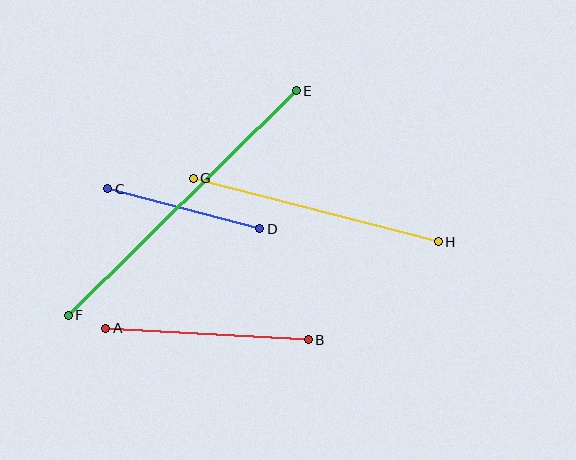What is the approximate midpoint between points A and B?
The midpoint is at approximately (207, 334) pixels.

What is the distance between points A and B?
The distance is approximately 203 pixels.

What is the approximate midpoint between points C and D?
The midpoint is at approximately (184, 209) pixels.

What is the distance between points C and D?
The distance is approximately 157 pixels.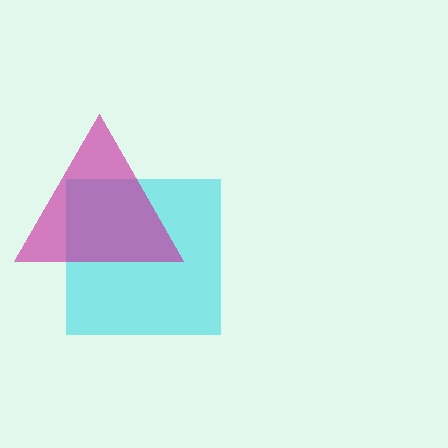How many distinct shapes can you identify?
There are 2 distinct shapes: a cyan square, a magenta triangle.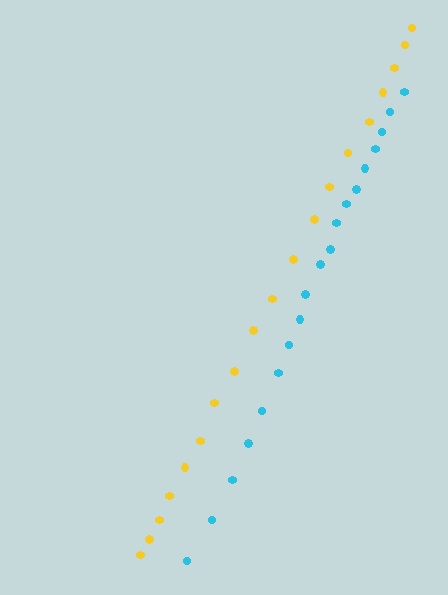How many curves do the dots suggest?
There are 2 distinct paths.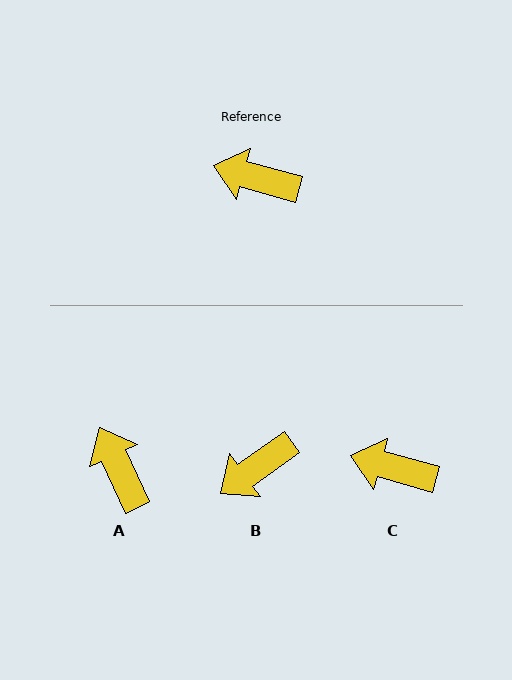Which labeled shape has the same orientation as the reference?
C.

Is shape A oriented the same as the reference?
No, it is off by about 49 degrees.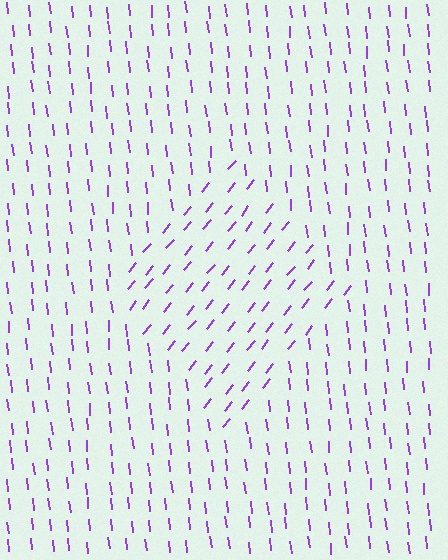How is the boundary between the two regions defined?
The boundary is defined purely by a change in line orientation (approximately 45 degrees difference). All lines are the same color and thickness.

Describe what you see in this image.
The image is filled with small purple line segments. A diamond region in the image has lines oriented differently from the surrounding lines, creating a visible texture boundary.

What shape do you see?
I see a diamond.